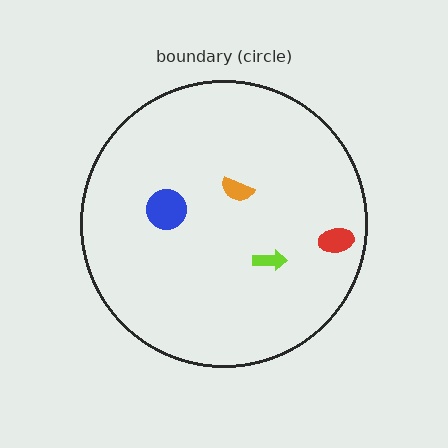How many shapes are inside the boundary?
4 inside, 0 outside.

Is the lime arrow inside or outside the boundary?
Inside.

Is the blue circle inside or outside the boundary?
Inside.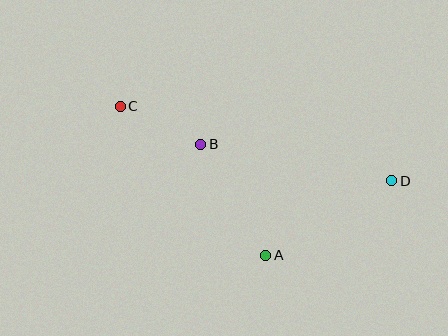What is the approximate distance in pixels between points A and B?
The distance between A and B is approximately 128 pixels.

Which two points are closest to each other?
Points B and C are closest to each other.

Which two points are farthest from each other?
Points C and D are farthest from each other.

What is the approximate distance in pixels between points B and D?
The distance between B and D is approximately 194 pixels.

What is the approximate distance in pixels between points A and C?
The distance between A and C is approximately 208 pixels.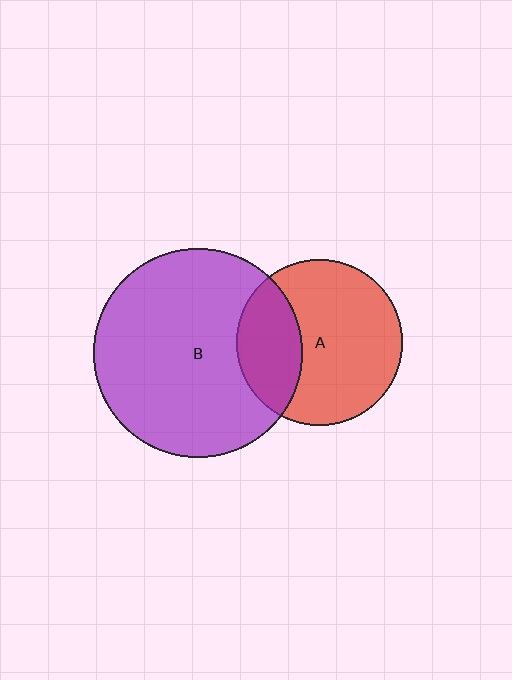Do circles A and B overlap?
Yes.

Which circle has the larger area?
Circle B (purple).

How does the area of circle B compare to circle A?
Approximately 1.6 times.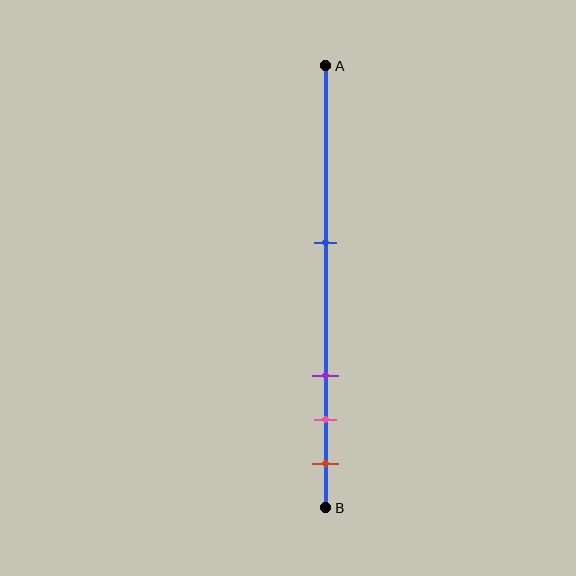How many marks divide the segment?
There are 4 marks dividing the segment.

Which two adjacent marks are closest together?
The pink and red marks are the closest adjacent pair.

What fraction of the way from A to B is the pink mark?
The pink mark is approximately 80% (0.8) of the way from A to B.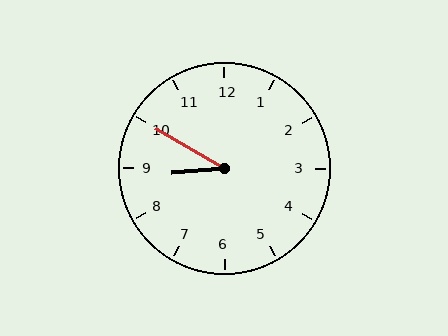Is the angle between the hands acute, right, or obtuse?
It is acute.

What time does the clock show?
8:50.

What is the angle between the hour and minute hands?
Approximately 35 degrees.